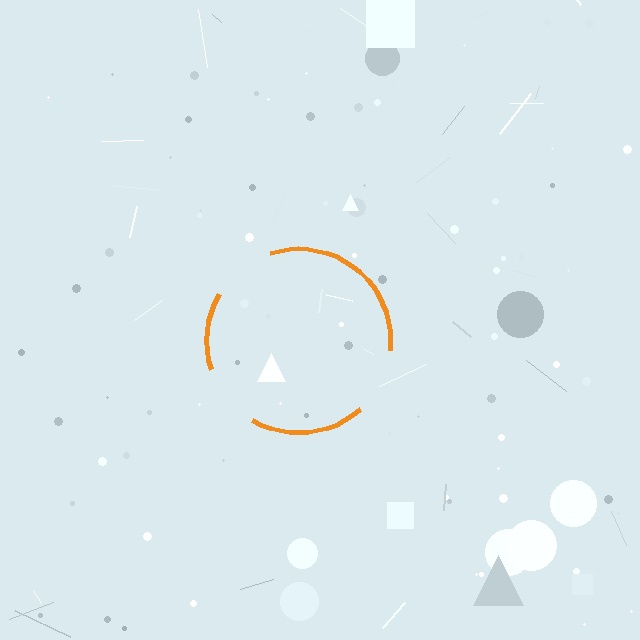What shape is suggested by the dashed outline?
The dashed outline suggests a circle.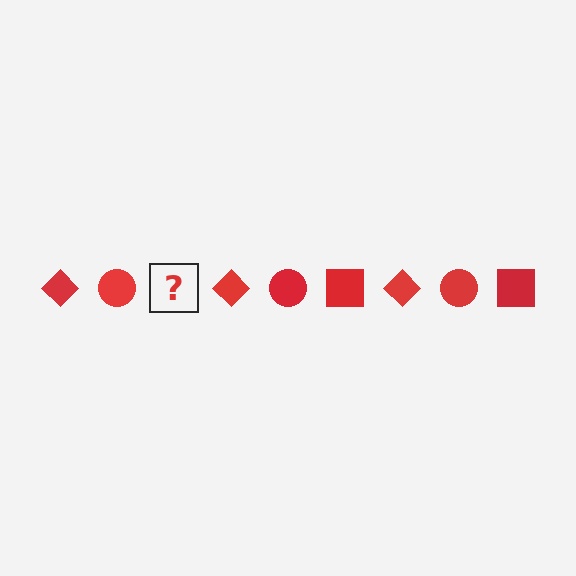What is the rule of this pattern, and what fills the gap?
The rule is that the pattern cycles through diamond, circle, square shapes in red. The gap should be filled with a red square.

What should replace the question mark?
The question mark should be replaced with a red square.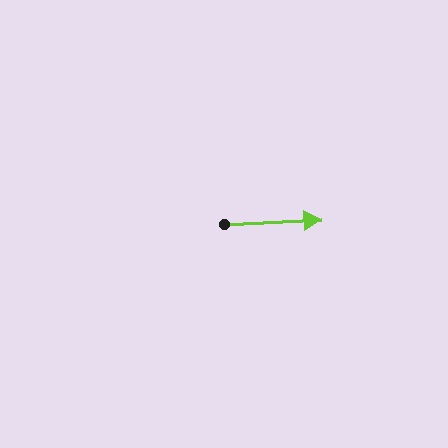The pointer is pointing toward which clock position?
Roughly 3 o'clock.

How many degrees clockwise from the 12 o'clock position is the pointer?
Approximately 87 degrees.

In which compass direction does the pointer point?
East.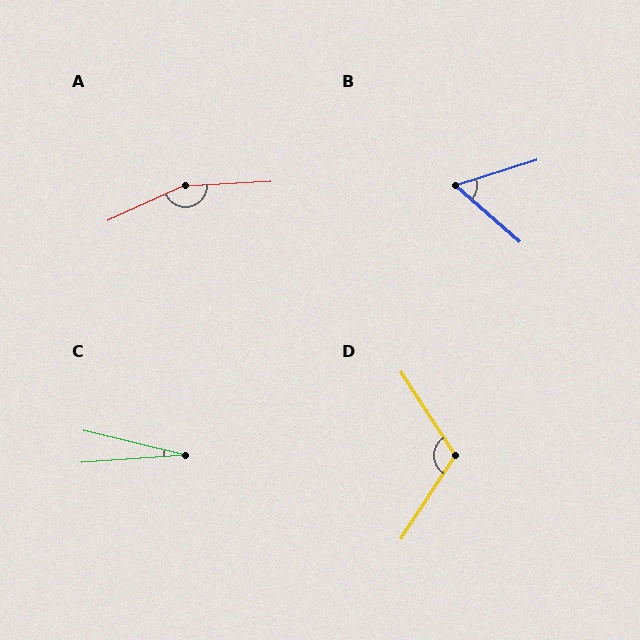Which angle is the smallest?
C, at approximately 17 degrees.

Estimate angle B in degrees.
Approximately 59 degrees.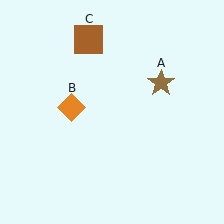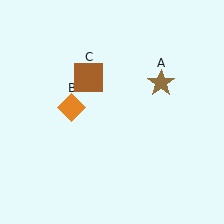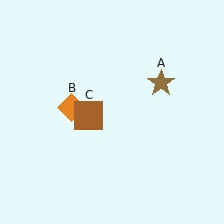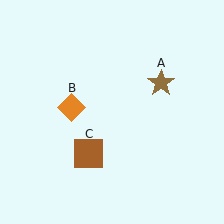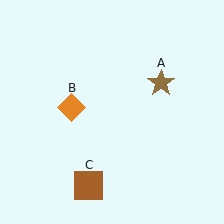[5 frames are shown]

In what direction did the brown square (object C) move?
The brown square (object C) moved down.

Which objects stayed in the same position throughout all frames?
Brown star (object A) and orange diamond (object B) remained stationary.